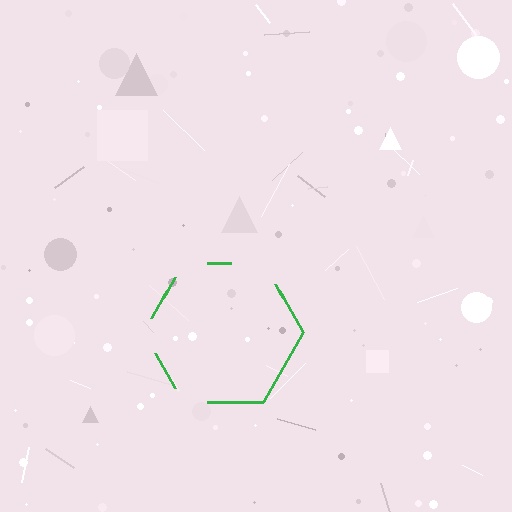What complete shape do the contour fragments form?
The contour fragments form a hexagon.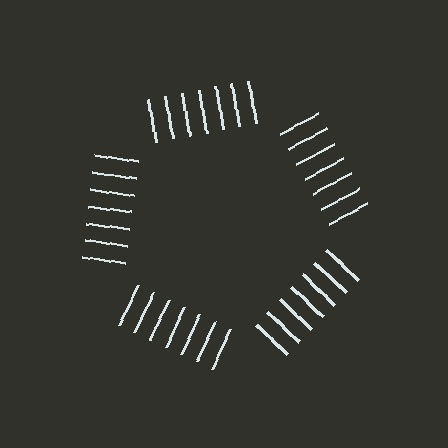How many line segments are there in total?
35 — 7 along each of the 5 edges.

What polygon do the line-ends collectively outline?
An illusory pentagon — the line segments terminate on its edges but no continuous stroke is drawn.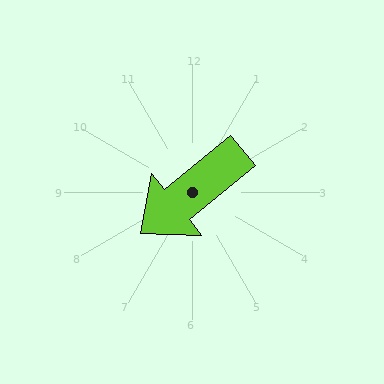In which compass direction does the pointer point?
Southwest.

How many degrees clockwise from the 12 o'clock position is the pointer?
Approximately 231 degrees.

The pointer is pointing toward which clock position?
Roughly 8 o'clock.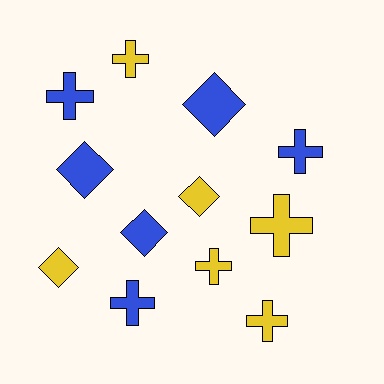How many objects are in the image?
There are 12 objects.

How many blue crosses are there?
There are 3 blue crosses.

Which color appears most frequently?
Blue, with 6 objects.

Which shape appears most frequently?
Cross, with 7 objects.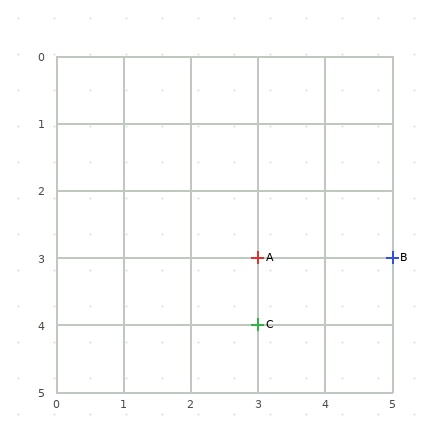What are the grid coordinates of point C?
Point C is at grid coordinates (3, 4).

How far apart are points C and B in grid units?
Points C and B are 2 columns and 1 row apart (about 2.2 grid units diagonally).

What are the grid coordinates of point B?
Point B is at grid coordinates (5, 3).